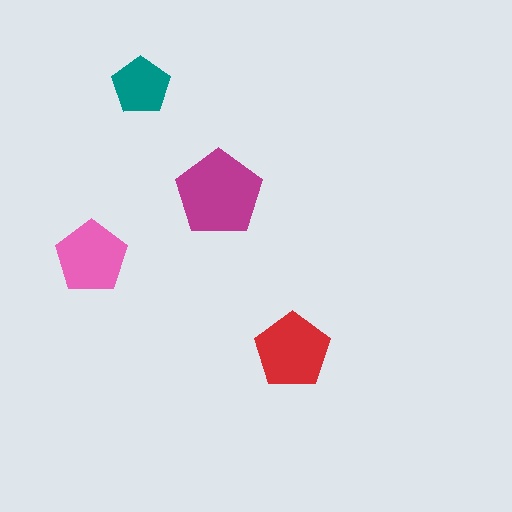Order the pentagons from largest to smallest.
the magenta one, the red one, the pink one, the teal one.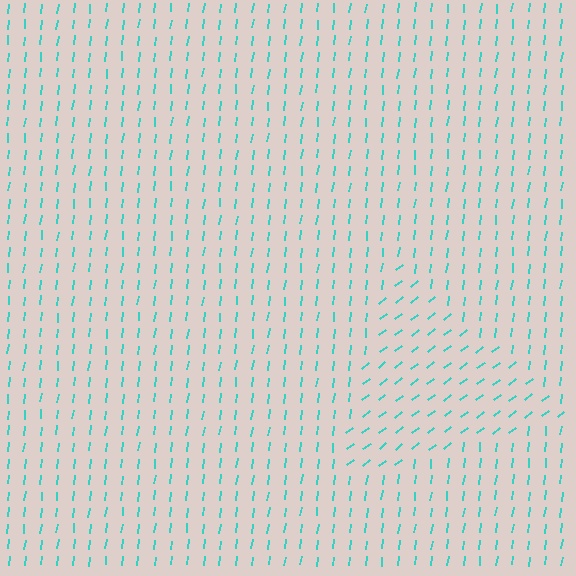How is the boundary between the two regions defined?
The boundary is defined purely by a change in line orientation (approximately 45 degrees difference). All lines are the same color and thickness.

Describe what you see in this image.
The image is filled with small cyan line segments. A triangle region in the image has lines oriented differently from the surrounding lines, creating a visible texture boundary.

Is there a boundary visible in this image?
Yes, there is a texture boundary formed by a change in line orientation.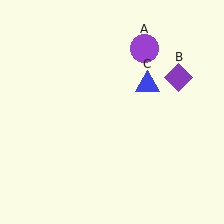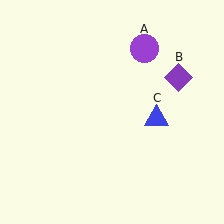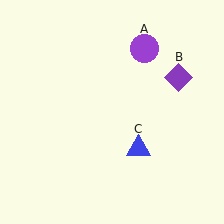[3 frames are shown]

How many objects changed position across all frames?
1 object changed position: blue triangle (object C).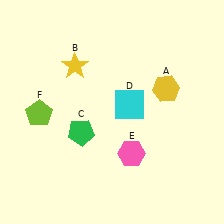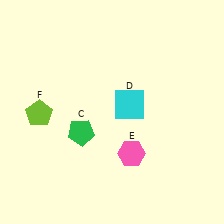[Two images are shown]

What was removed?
The yellow hexagon (A), the yellow star (B) were removed in Image 2.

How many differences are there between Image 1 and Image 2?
There are 2 differences between the two images.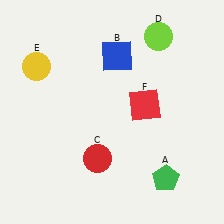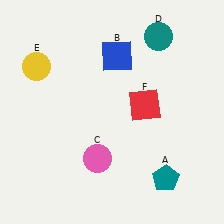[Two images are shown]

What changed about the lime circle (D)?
In Image 1, D is lime. In Image 2, it changed to teal.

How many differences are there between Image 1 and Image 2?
There are 3 differences between the two images.